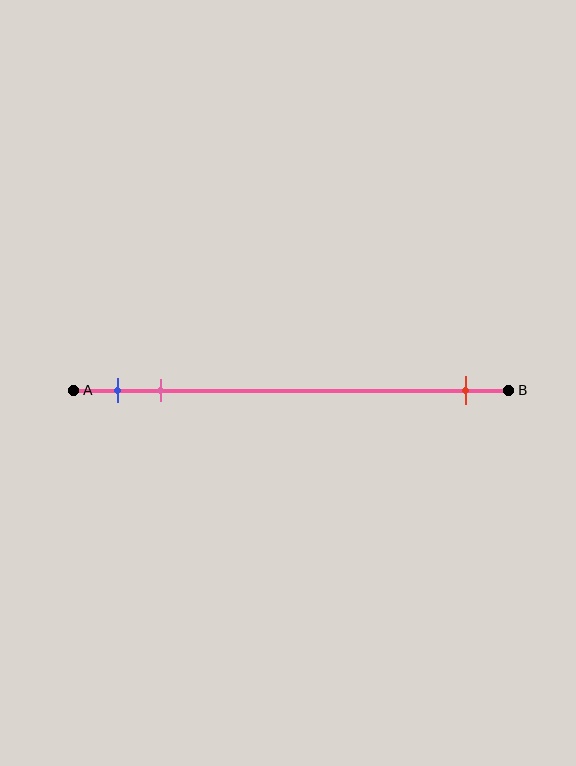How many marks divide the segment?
There are 3 marks dividing the segment.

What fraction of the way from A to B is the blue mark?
The blue mark is approximately 10% (0.1) of the way from A to B.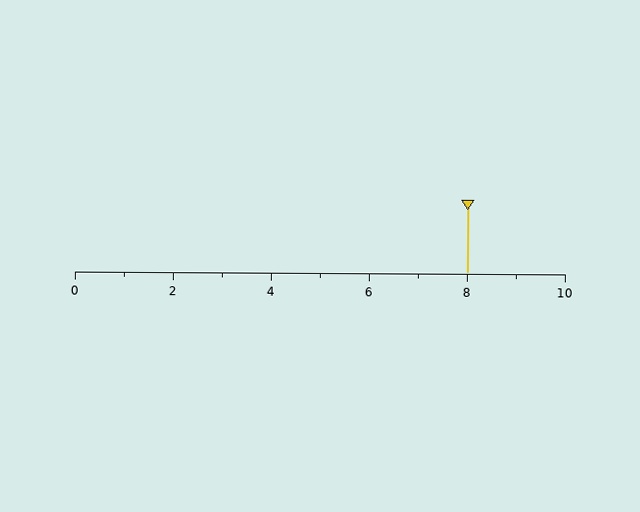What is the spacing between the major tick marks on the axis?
The major ticks are spaced 2 apart.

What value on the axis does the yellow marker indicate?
The marker indicates approximately 8.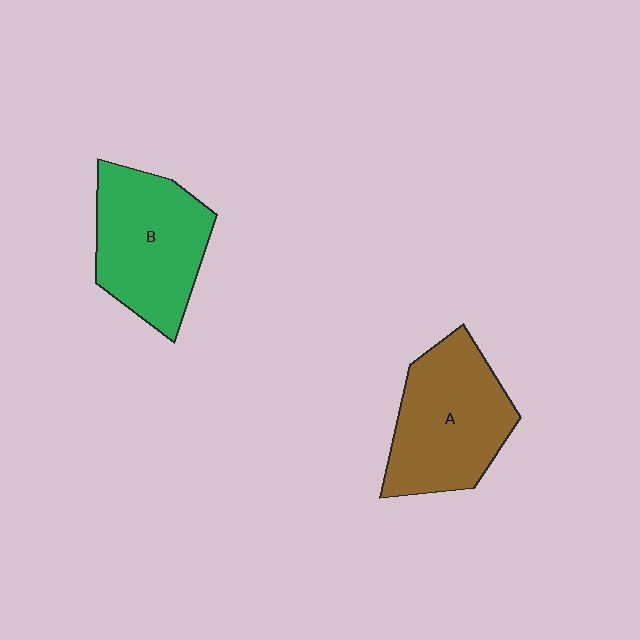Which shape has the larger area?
Shape A (brown).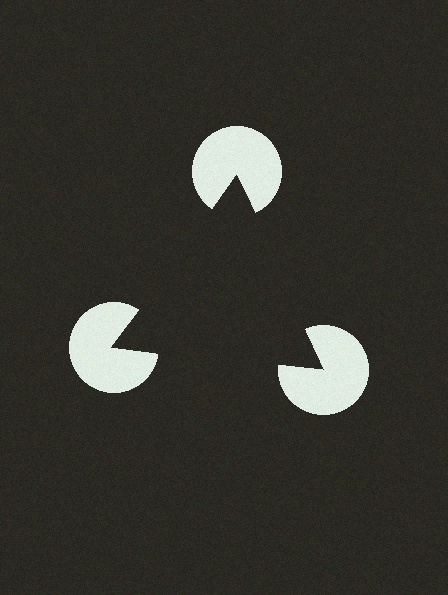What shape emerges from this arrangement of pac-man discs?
An illusory triangle — its edges are inferred from the aligned wedge cuts in the pac-man discs, not physically drawn.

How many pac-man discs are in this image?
There are 3 — one at each vertex of the illusory triangle.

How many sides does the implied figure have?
3 sides.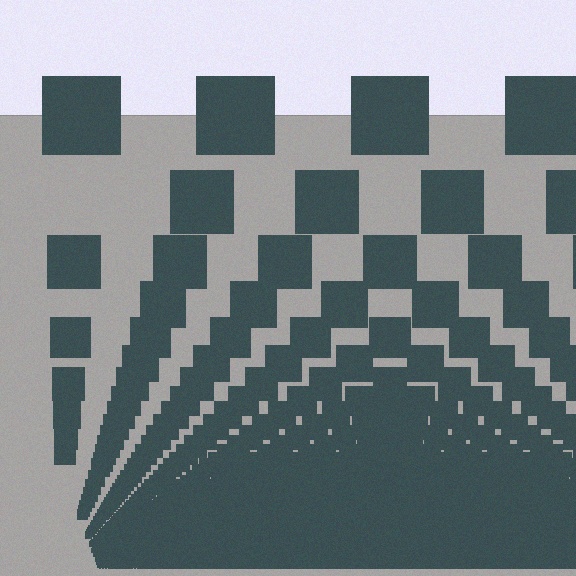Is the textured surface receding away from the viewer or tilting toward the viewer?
The surface appears to tilt toward the viewer. Texture elements get larger and sparser toward the top.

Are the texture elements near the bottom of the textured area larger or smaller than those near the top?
Smaller. The gradient is inverted — elements near the bottom are smaller and denser.